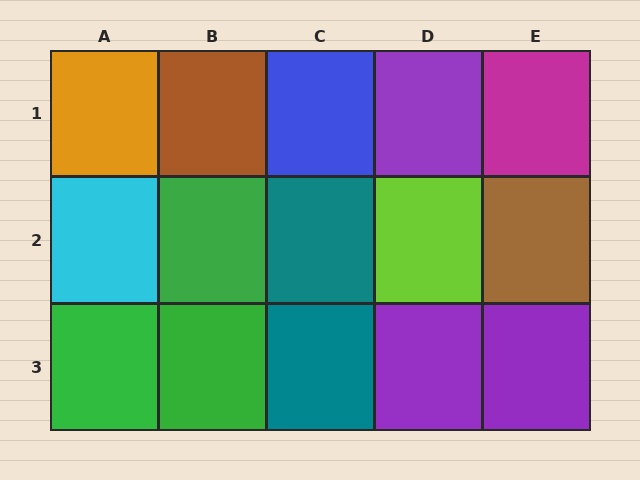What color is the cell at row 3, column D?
Purple.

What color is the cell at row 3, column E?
Purple.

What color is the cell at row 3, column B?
Green.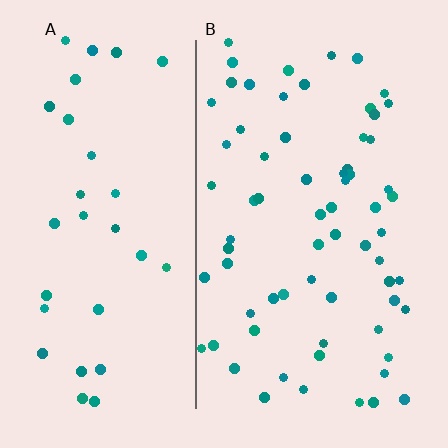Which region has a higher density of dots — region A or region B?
B (the right).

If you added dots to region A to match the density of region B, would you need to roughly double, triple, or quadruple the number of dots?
Approximately double.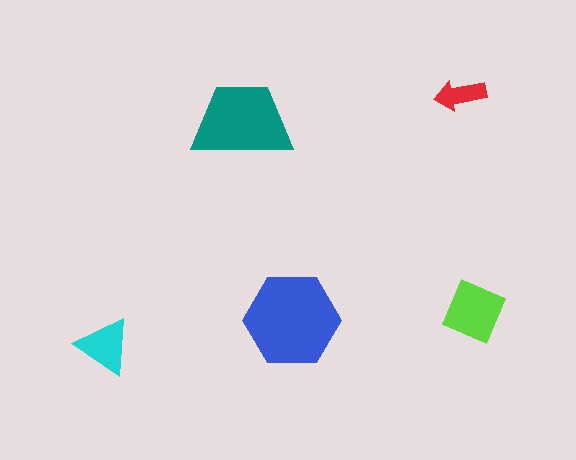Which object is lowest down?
The cyan triangle is bottommost.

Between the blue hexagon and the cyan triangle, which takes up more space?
The blue hexagon.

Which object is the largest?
The blue hexagon.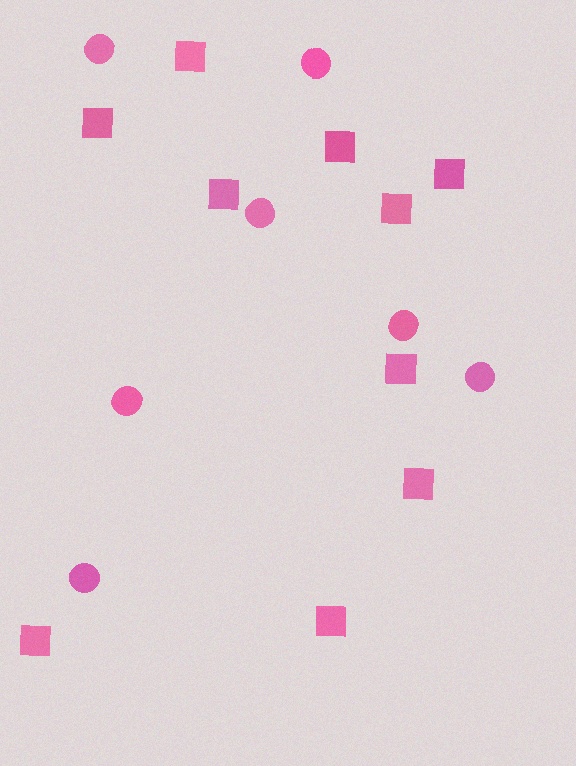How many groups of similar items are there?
There are 2 groups: one group of squares (10) and one group of circles (7).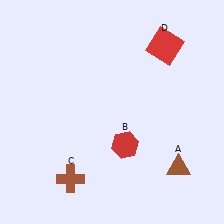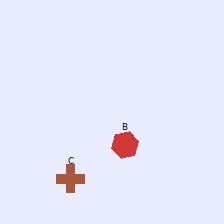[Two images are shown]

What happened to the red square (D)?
The red square (D) was removed in Image 2. It was in the top-right area of Image 1.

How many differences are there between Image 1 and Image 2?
There are 2 differences between the two images.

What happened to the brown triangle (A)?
The brown triangle (A) was removed in Image 2. It was in the bottom-right area of Image 1.